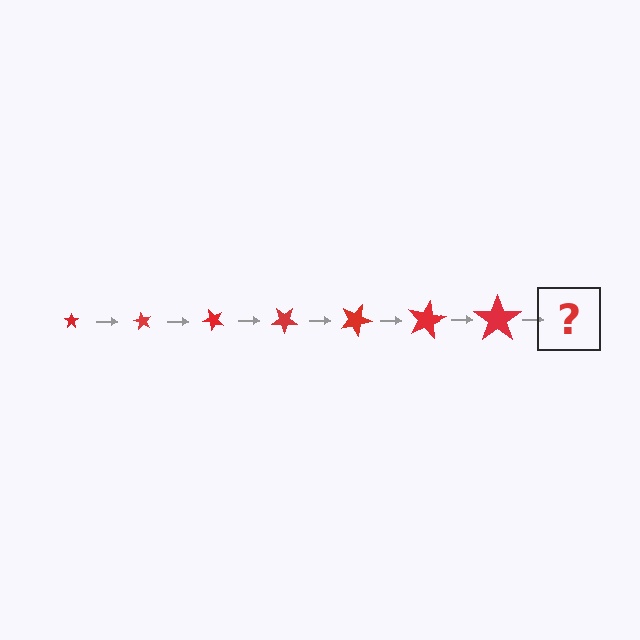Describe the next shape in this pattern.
It should be a star, larger than the previous one and rotated 420 degrees from the start.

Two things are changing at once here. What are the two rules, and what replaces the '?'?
The two rules are that the star grows larger each step and it rotates 60 degrees each step. The '?' should be a star, larger than the previous one and rotated 420 degrees from the start.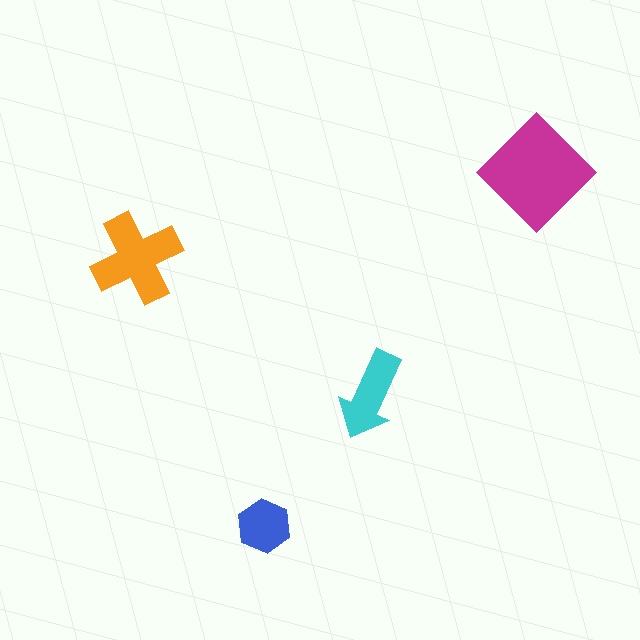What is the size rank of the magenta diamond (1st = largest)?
1st.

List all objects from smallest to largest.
The blue hexagon, the cyan arrow, the orange cross, the magenta diamond.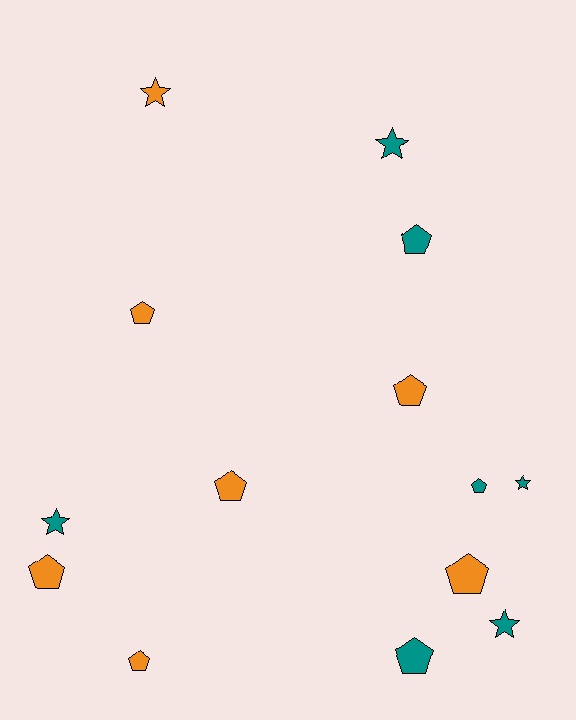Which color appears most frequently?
Orange, with 7 objects.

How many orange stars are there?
There is 1 orange star.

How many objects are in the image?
There are 14 objects.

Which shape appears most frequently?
Pentagon, with 9 objects.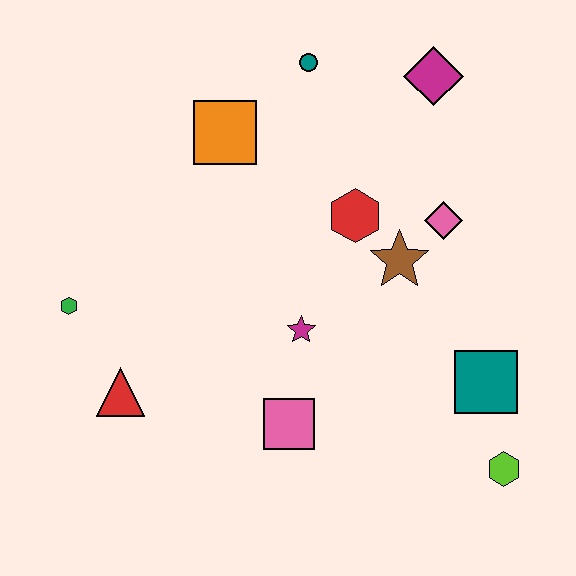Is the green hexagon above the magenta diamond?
No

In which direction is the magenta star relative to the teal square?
The magenta star is to the left of the teal square.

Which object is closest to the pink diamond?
The brown star is closest to the pink diamond.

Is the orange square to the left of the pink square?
Yes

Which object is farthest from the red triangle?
The magenta diamond is farthest from the red triangle.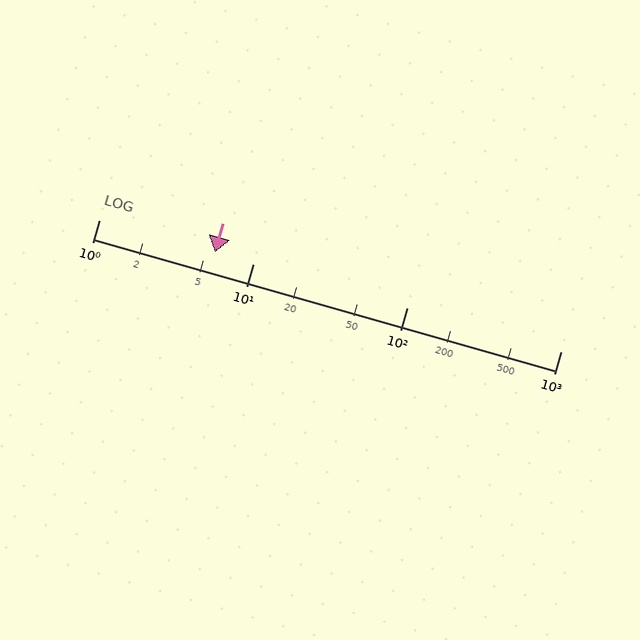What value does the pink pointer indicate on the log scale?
The pointer indicates approximately 5.7.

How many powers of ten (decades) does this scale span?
The scale spans 3 decades, from 1 to 1000.